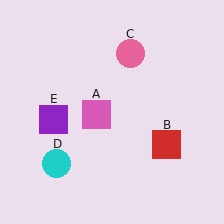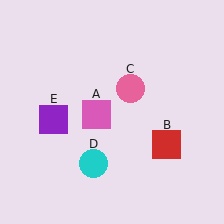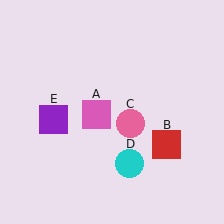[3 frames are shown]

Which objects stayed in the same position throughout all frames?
Pink square (object A) and red square (object B) and purple square (object E) remained stationary.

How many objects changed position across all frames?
2 objects changed position: pink circle (object C), cyan circle (object D).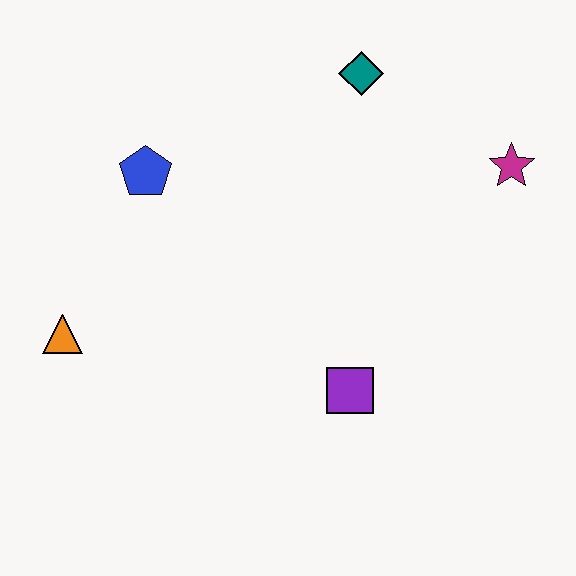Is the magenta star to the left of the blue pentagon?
No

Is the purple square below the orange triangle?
Yes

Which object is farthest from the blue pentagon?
The magenta star is farthest from the blue pentagon.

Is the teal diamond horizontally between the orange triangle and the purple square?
No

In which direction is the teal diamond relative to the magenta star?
The teal diamond is to the left of the magenta star.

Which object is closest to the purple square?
The magenta star is closest to the purple square.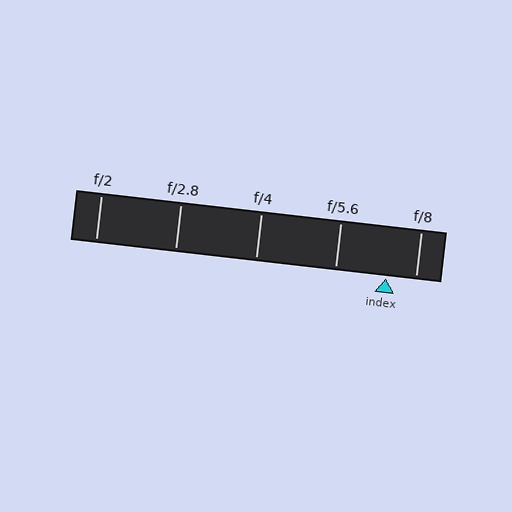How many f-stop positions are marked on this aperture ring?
There are 5 f-stop positions marked.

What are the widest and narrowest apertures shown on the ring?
The widest aperture shown is f/2 and the narrowest is f/8.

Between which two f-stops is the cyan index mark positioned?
The index mark is between f/5.6 and f/8.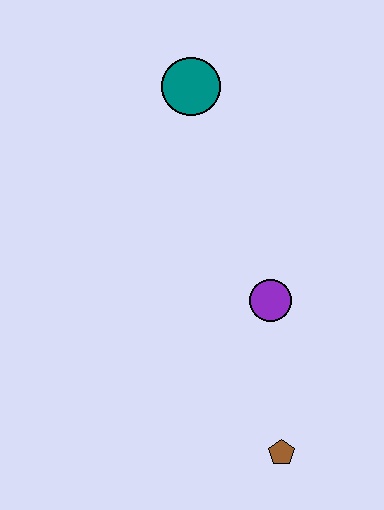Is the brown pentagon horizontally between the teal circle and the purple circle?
No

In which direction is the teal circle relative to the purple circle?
The teal circle is above the purple circle.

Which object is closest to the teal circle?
The purple circle is closest to the teal circle.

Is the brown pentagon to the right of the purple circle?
Yes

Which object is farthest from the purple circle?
The teal circle is farthest from the purple circle.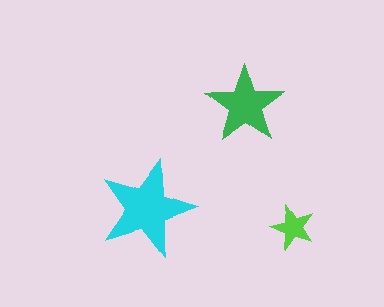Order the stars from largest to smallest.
the cyan one, the green one, the lime one.